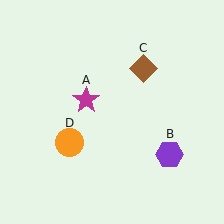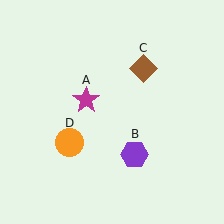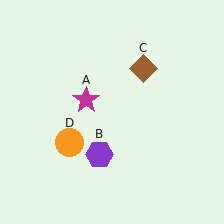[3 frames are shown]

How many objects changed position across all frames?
1 object changed position: purple hexagon (object B).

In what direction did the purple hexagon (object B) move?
The purple hexagon (object B) moved left.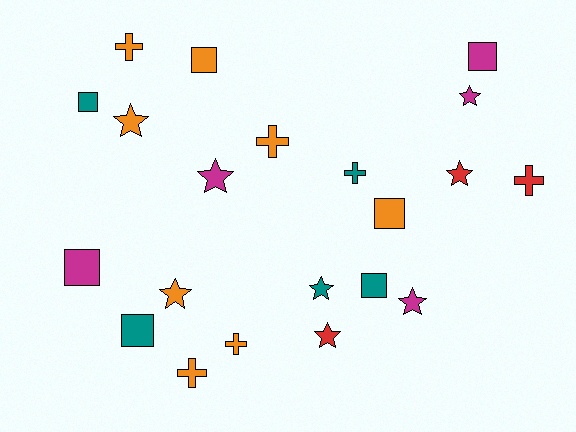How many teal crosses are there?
There is 1 teal cross.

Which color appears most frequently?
Orange, with 8 objects.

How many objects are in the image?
There are 21 objects.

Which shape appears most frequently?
Star, with 8 objects.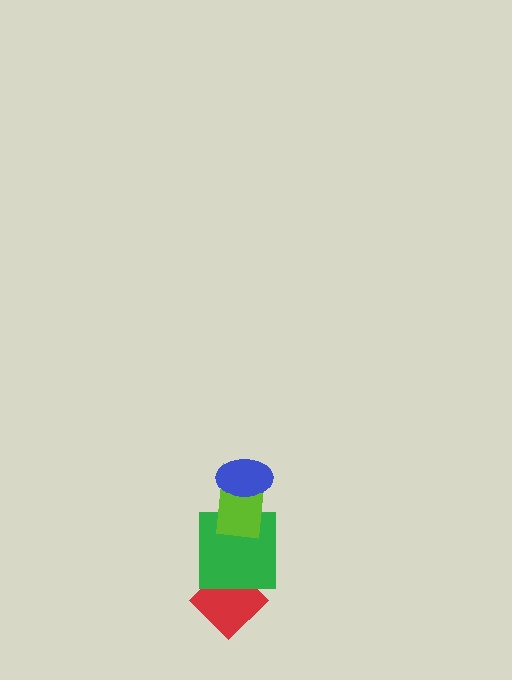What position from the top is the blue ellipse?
The blue ellipse is 1st from the top.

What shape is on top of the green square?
The lime rectangle is on top of the green square.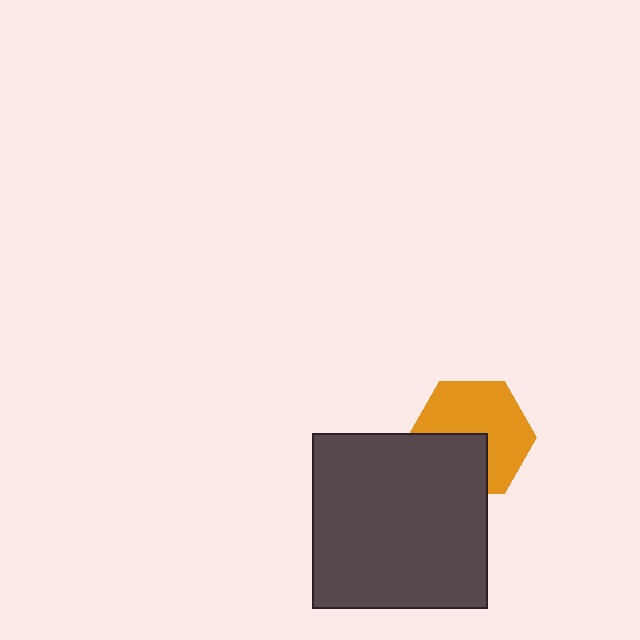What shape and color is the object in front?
The object in front is a dark gray square.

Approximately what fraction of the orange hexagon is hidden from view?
Roughly 36% of the orange hexagon is hidden behind the dark gray square.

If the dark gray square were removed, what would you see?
You would see the complete orange hexagon.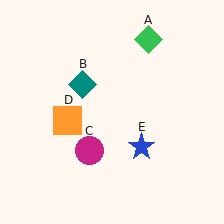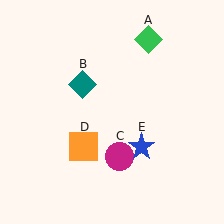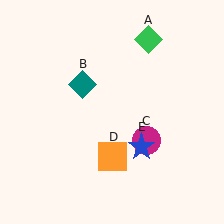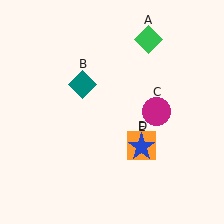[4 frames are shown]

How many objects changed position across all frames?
2 objects changed position: magenta circle (object C), orange square (object D).